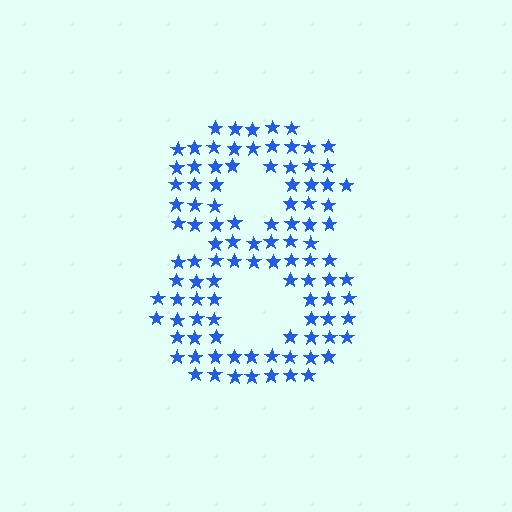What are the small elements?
The small elements are stars.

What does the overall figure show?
The overall figure shows the digit 8.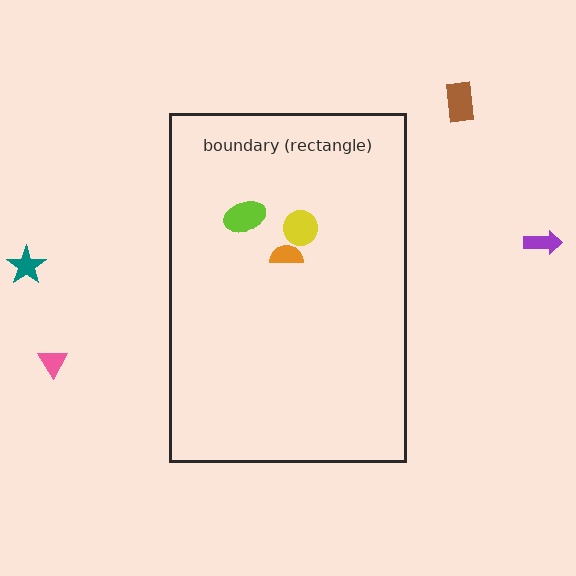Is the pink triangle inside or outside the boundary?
Outside.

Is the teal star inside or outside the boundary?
Outside.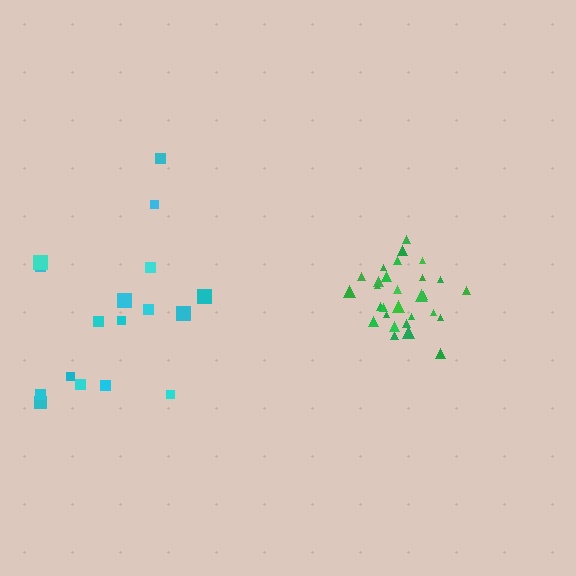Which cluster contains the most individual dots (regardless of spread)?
Green (30).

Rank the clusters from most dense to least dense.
green, cyan.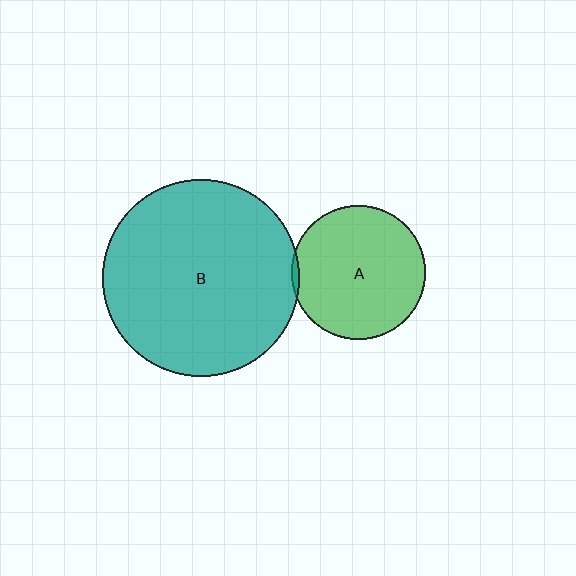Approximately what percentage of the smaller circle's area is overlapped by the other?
Approximately 5%.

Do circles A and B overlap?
Yes.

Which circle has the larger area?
Circle B (teal).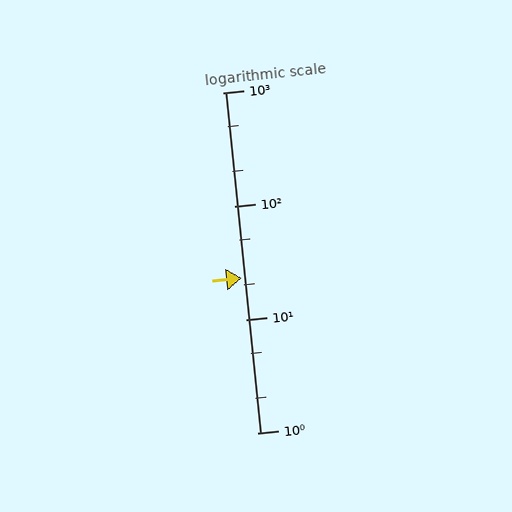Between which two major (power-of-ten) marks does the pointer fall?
The pointer is between 10 and 100.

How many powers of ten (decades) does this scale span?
The scale spans 3 decades, from 1 to 1000.